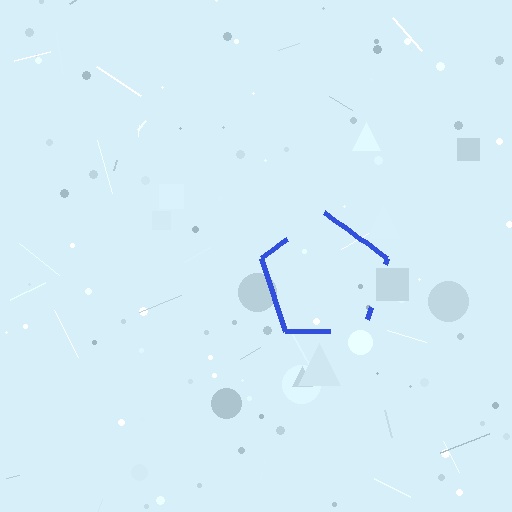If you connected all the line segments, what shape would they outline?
They would outline a pentagon.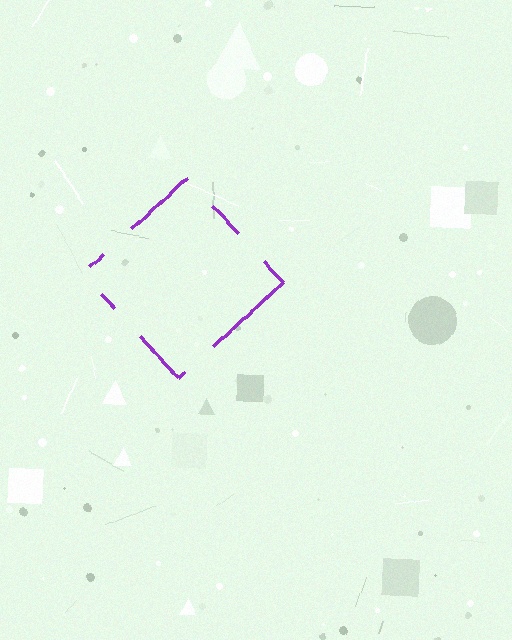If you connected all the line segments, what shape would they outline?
They would outline a diamond.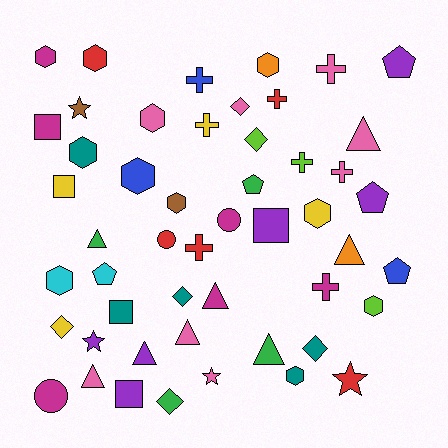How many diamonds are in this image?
There are 6 diamonds.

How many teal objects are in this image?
There are 5 teal objects.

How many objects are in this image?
There are 50 objects.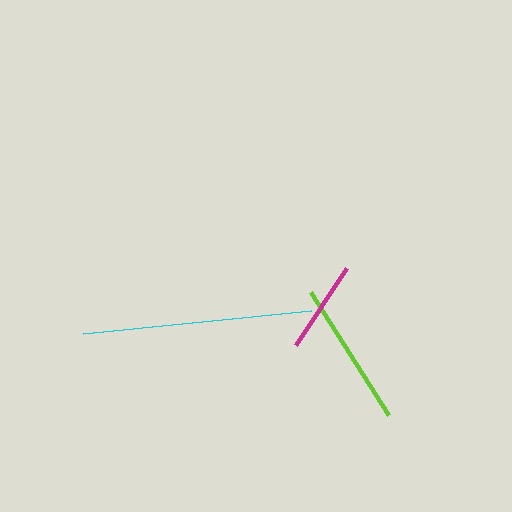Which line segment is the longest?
The cyan line is the longest at approximately 229 pixels.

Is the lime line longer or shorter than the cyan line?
The cyan line is longer than the lime line.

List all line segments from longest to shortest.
From longest to shortest: cyan, lime, magenta.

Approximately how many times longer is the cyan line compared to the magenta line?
The cyan line is approximately 2.5 times the length of the magenta line.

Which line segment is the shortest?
The magenta line is the shortest at approximately 92 pixels.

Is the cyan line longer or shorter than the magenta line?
The cyan line is longer than the magenta line.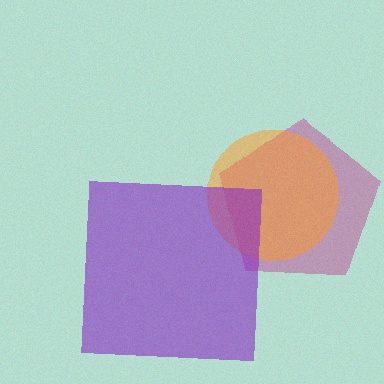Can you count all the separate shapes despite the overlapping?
Yes, there are 3 separate shapes.